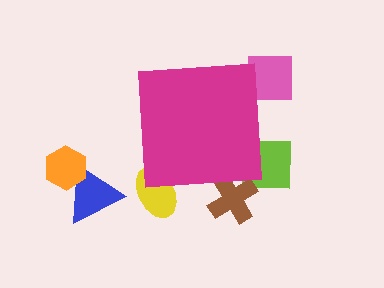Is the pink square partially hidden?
Yes, the pink square is partially hidden behind the magenta square.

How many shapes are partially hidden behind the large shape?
4 shapes are partially hidden.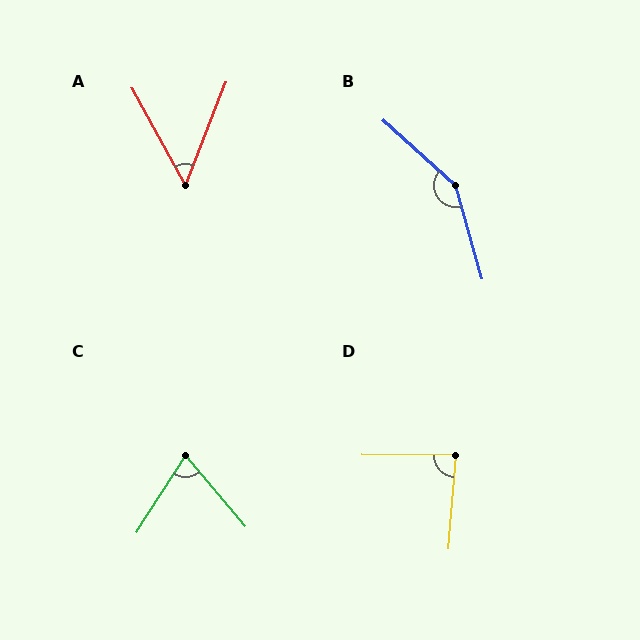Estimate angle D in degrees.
Approximately 85 degrees.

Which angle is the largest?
B, at approximately 148 degrees.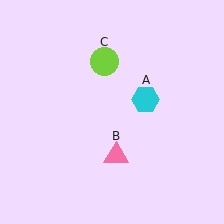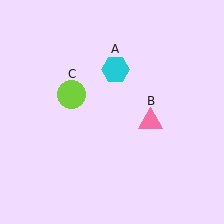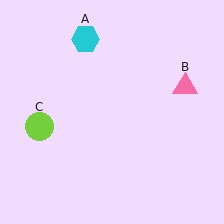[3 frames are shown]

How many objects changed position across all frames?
3 objects changed position: cyan hexagon (object A), pink triangle (object B), lime circle (object C).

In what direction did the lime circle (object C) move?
The lime circle (object C) moved down and to the left.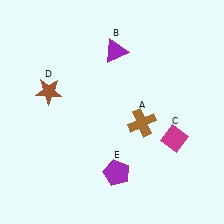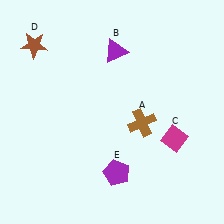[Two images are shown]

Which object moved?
The brown star (D) moved up.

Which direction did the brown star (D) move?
The brown star (D) moved up.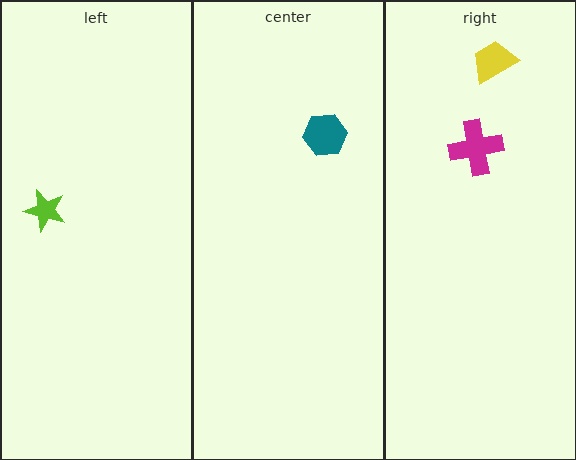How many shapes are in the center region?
1.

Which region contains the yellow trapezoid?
The right region.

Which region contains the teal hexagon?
The center region.